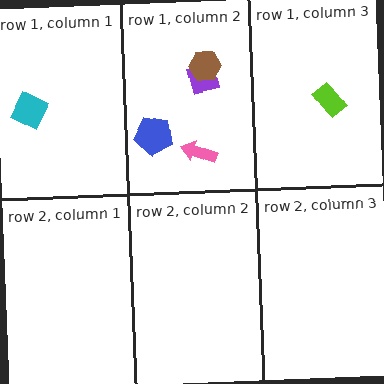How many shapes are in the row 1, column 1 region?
1.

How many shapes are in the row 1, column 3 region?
1.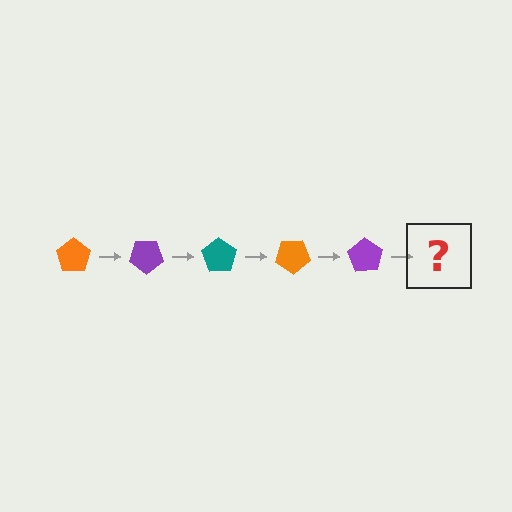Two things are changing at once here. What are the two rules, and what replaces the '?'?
The two rules are that it rotates 35 degrees each step and the color cycles through orange, purple, and teal. The '?' should be a teal pentagon, rotated 175 degrees from the start.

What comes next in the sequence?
The next element should be a teal pentagon, rotated 175 degrees from the start.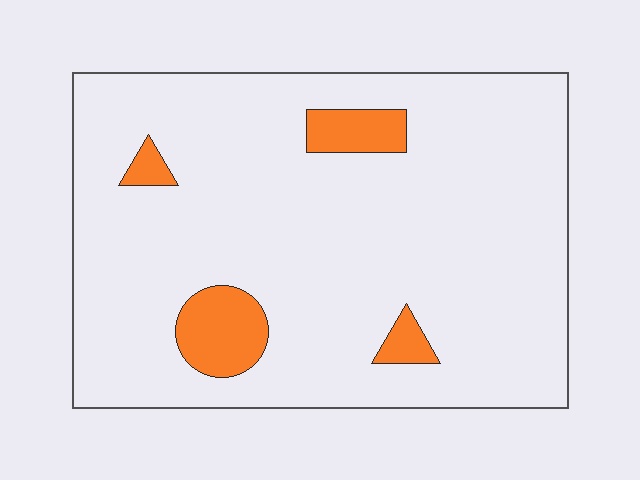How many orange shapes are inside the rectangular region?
4.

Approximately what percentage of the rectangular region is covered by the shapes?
Approximately 10%.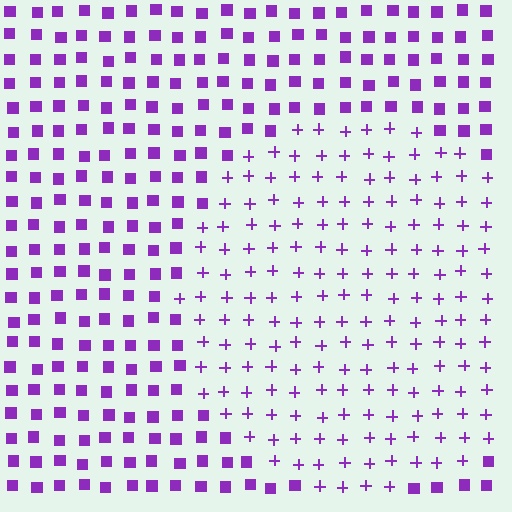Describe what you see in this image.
The image is filled with small purple elements arranged in a uniform grid. A circle-shaped region contains plus signs, while the surrounding area contains squares. The boundary is defined purely by the change in element shape.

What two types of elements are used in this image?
The image uses plus signs inside the circle region and squares outside it.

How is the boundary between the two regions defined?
The boundary is defined by a change in element shape: plus signs inside vs. squares outside. All elements share the same color and spacing.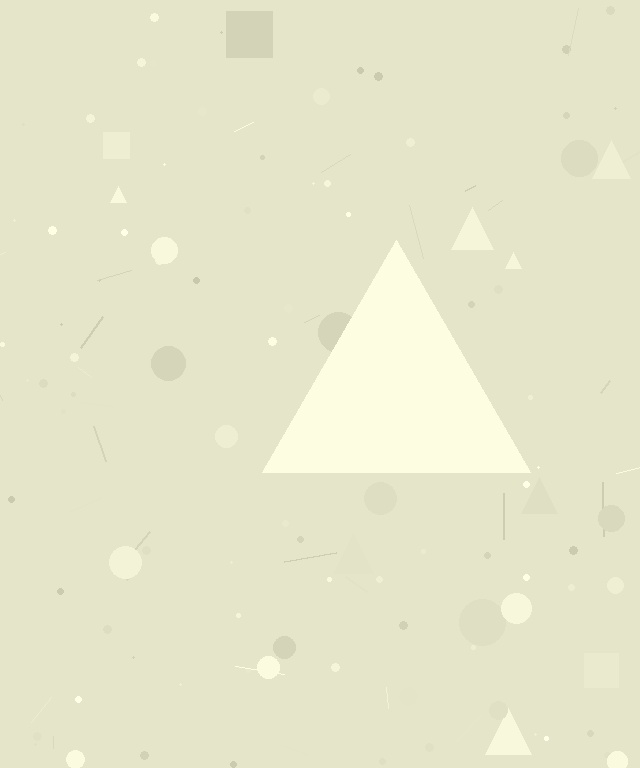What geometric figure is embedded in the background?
A triangle is embedded in the background.